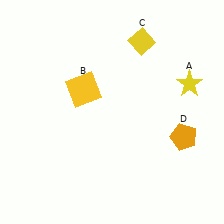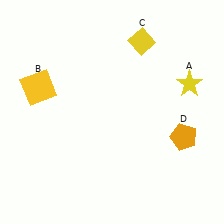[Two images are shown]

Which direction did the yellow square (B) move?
The yellow square (B) moved left.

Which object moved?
The yellow square (B) moved left.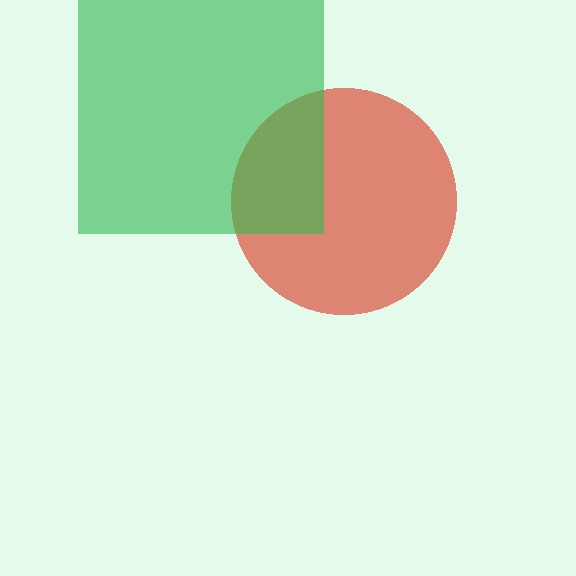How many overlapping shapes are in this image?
There are 2 overlapping shapes in the image.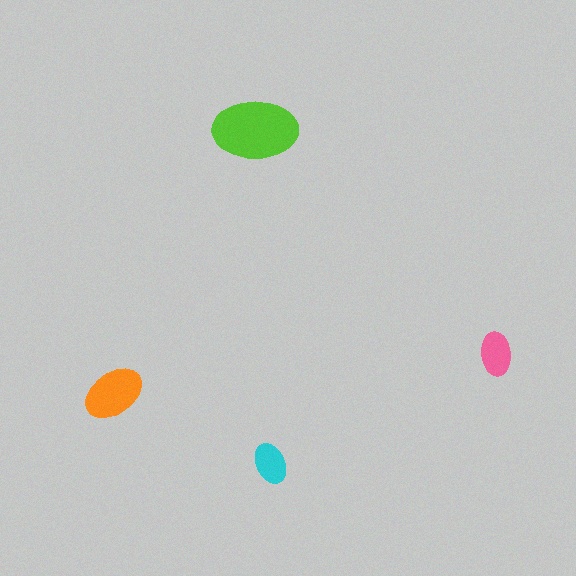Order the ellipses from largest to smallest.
the lime one, the orange one, the pink one, the cyan one.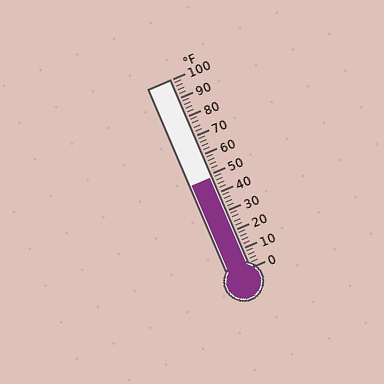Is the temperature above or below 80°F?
The temperature is below 80°F.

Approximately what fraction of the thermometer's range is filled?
The thermometer is filled to approximately 50% of its range.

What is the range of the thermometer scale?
The thermometer scale ranges from 0°F to 100°F.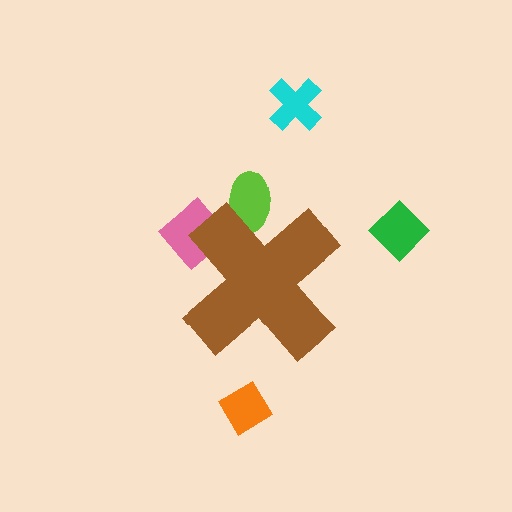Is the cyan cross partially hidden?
No, the cyan cross is fully visible.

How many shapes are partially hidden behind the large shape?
2 shapes are partially hidden.